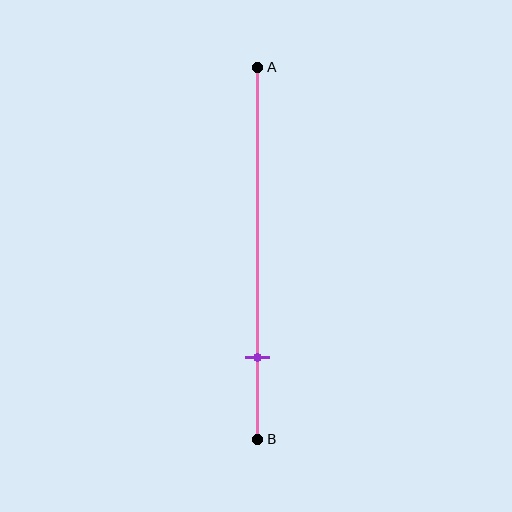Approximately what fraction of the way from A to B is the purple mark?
The purple mark is approximately 80% of the way from A to B.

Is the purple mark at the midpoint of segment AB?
No, the mark is at about 80% from A, not at the 50% midpoint.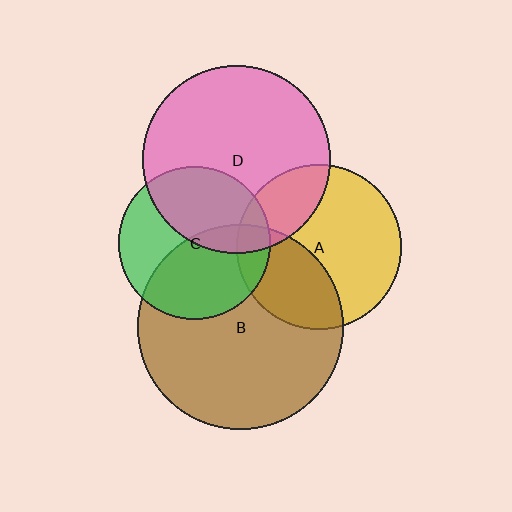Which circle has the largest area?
Circle B (brown).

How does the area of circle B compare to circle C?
Approximately 1.8 times.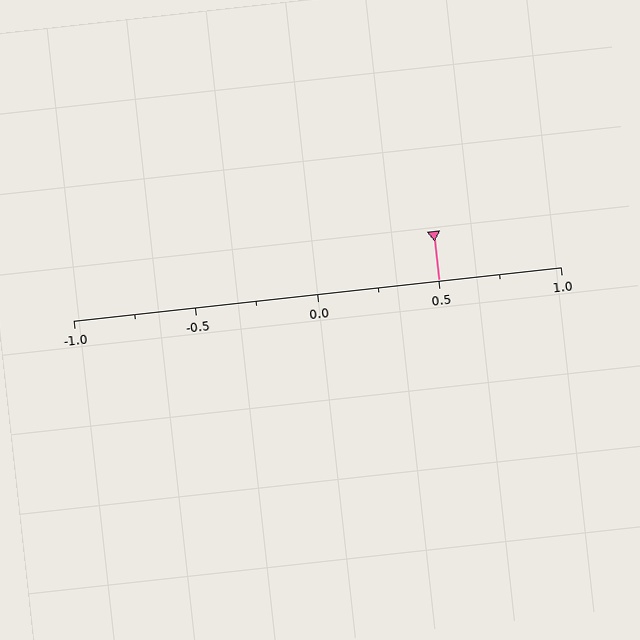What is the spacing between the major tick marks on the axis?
The major ticks are spaced 0.5 apart.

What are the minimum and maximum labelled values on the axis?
The axis runs from -1.0 to 1.0.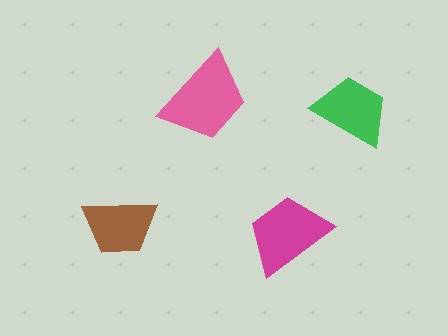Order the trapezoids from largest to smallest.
the pink one, the magenta one, the green one, the brown one.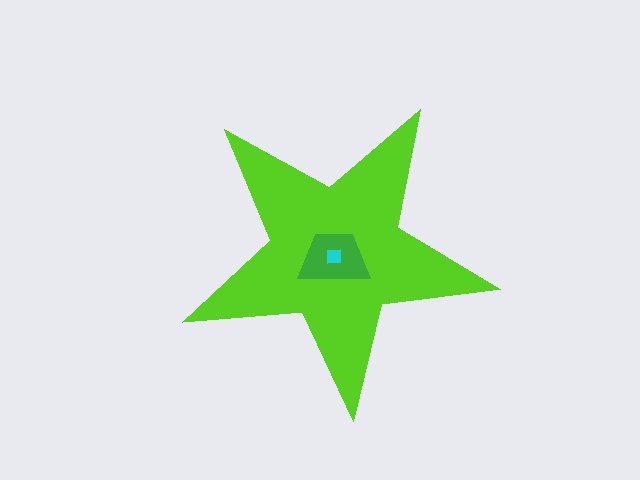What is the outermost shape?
The lime star.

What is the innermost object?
The cyan square.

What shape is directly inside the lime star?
The green trapezoid.